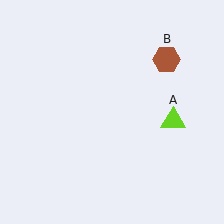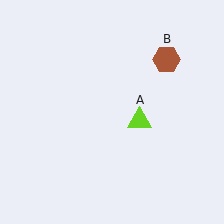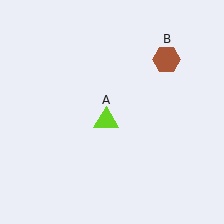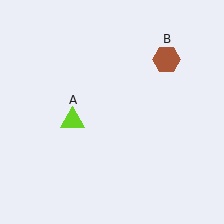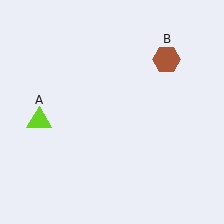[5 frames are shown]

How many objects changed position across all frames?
1 object changed position: lime triangle (object A).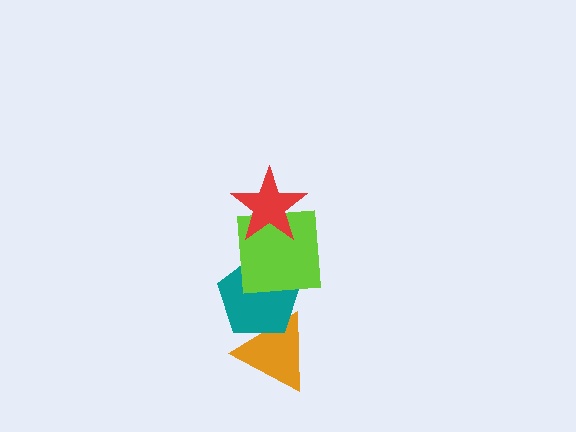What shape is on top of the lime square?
The red star is on top of the lime square.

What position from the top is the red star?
The red star is 1st from the top.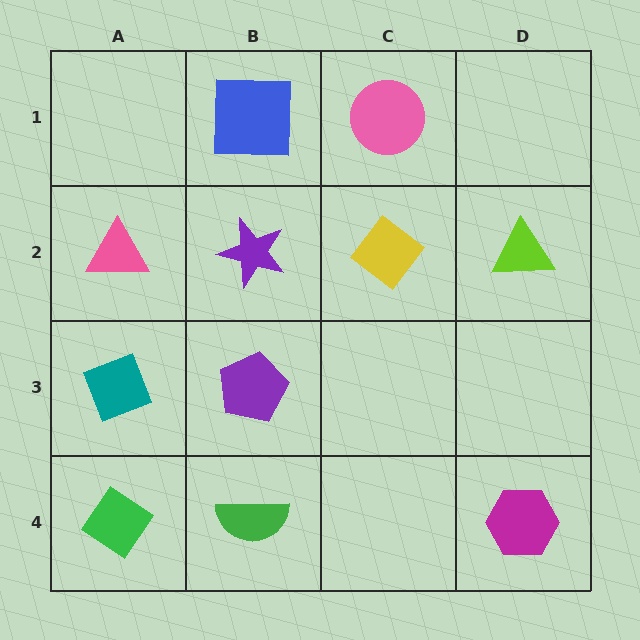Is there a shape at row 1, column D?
No, that cell is empty.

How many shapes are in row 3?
2 shapes.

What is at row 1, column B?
A blue square.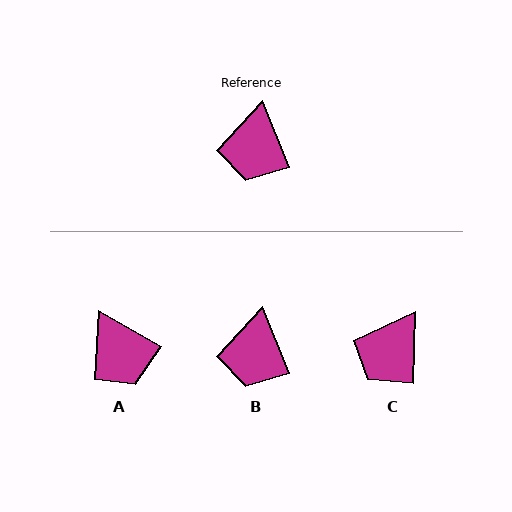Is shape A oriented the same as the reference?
No, it is off by about 39 degrees.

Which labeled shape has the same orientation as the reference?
B.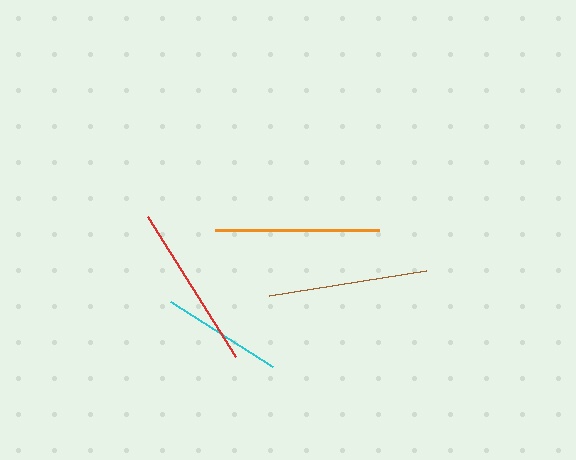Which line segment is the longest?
The red line is the longest at approximately 165 pixels.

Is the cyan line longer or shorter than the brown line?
The brown line is longer than the cyan line.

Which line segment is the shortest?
The cyan line is the shortest at approximately 121 pixels.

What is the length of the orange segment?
The orange segment is approximately 164 pixels long.